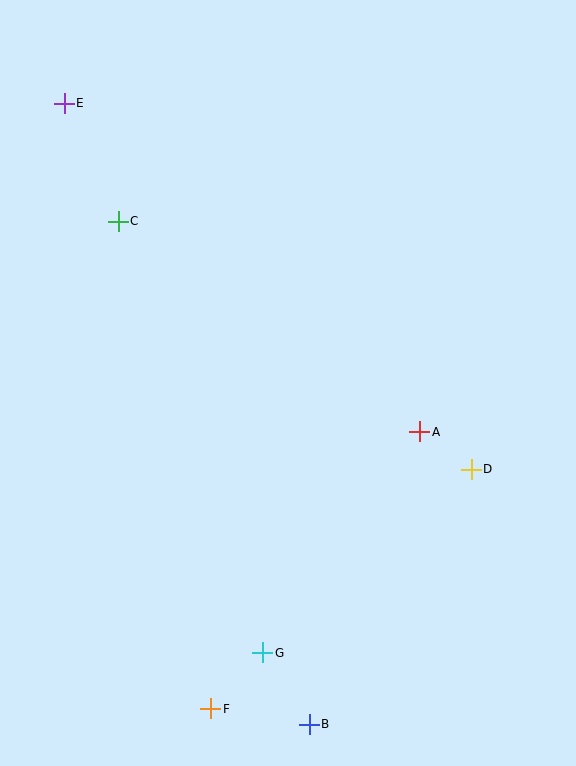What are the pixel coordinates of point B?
Point B is at (309, 724).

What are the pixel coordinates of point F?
Point F is at (211, 709).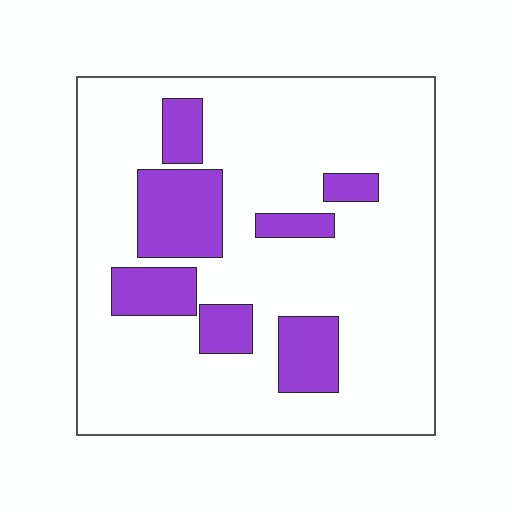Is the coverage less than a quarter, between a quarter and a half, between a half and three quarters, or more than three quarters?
Less than a quarter.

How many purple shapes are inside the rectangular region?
7.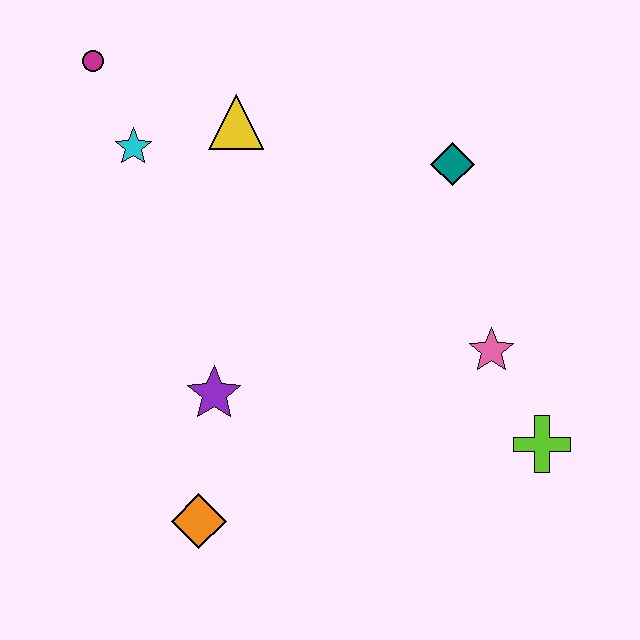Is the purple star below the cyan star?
Yes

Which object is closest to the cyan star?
The magenta circle is closest to the cyan star.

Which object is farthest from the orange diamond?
The magenta circle is farthest from the orange diamond.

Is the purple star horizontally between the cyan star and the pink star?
Yes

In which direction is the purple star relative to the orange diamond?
The purple star is above the orange diamond.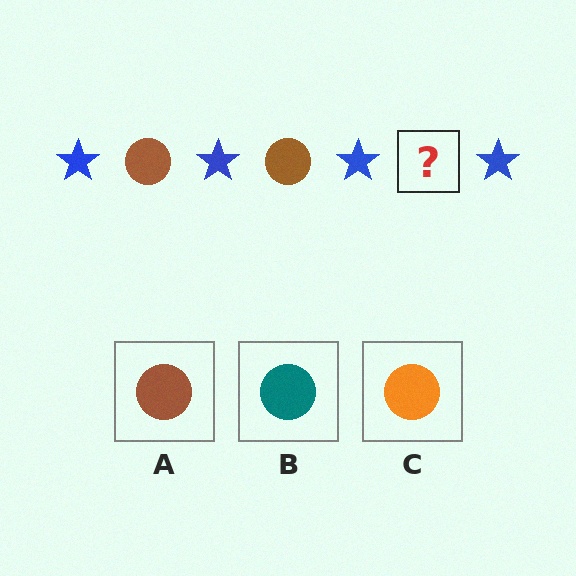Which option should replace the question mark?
Option A.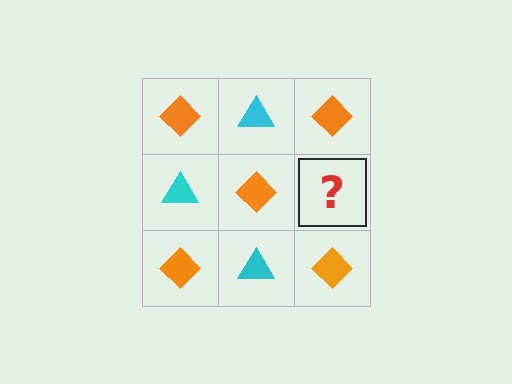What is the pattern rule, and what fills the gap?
The rule is that it alternates orange diamond and cyan triangle in a checkerboard pattern. The gap should be filled with a cyan triangle.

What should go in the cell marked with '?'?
The missing cell should contain a cyan triangle.